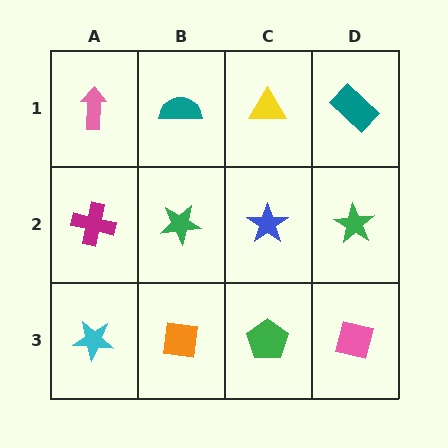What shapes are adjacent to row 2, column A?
A pink arrow (row 1, column A), a cyan star (row 3, column A), a green star (row 2, column B).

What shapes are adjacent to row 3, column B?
A green star (row 2, column B), a cyan star (row 3, column A), a green pentagon (row 3, column C).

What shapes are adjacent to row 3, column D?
A green star (row 2, column D), a green pentagon (row 3, column C).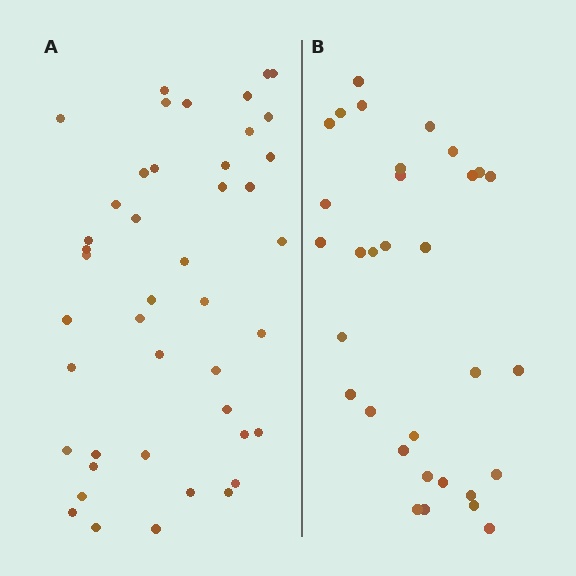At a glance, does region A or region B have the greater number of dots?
Region A (the left region) has more dots.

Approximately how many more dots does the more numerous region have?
Region A has roughly 12 or so more dots than region B.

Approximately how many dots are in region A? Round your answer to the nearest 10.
About 40 dots. (The exact count is 44, which rounds to 40.)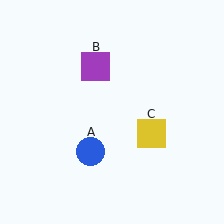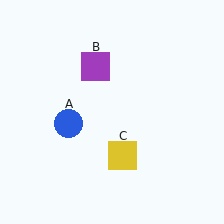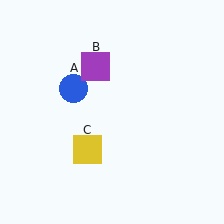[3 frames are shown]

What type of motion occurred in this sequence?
The blue circle (object A), yellow square (object C) rotated clockwise around the center of the scene.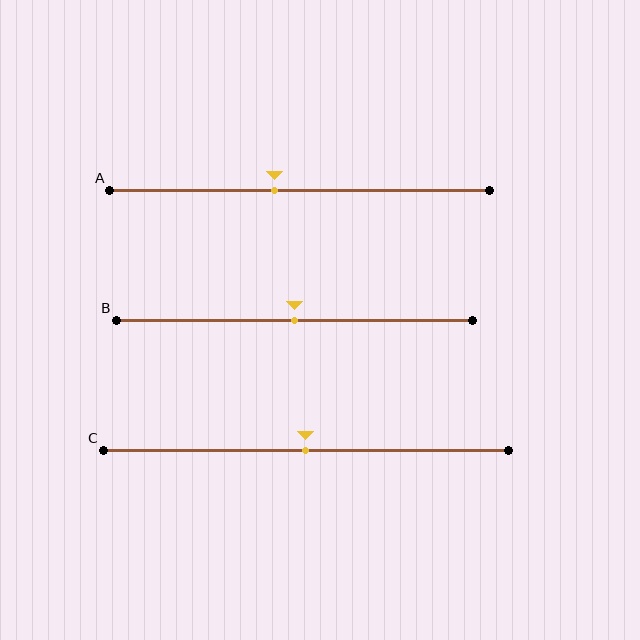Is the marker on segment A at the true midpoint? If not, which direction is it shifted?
No, the marker on segment A is shifted to the left by about 7% of the segment length.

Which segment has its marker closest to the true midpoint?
Segment B has its marker closest to the true midpoint.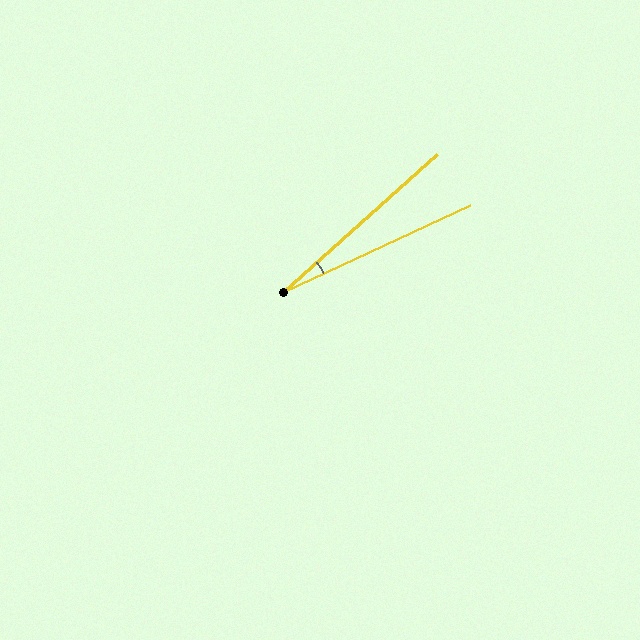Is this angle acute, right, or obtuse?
It is acute.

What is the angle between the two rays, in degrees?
Approximately 17 degrees.